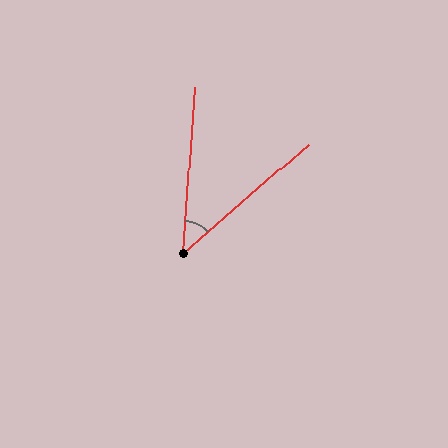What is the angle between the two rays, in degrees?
Approximately 45 degrees.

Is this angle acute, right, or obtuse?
It is acute.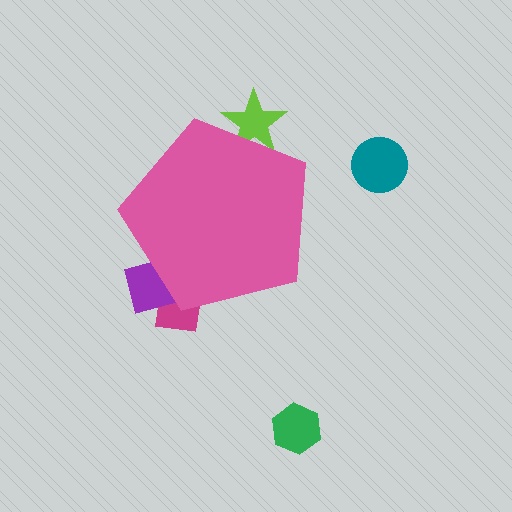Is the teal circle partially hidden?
No, the teal circle is fully visible.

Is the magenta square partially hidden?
Yes, the magenta square is partially hidden behind the pink pentagon.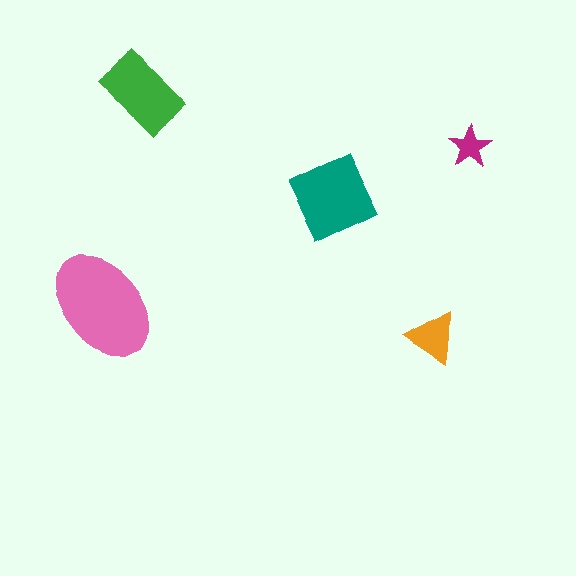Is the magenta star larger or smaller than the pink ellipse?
Smaller.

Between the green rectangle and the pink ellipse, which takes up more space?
The pink ellipse.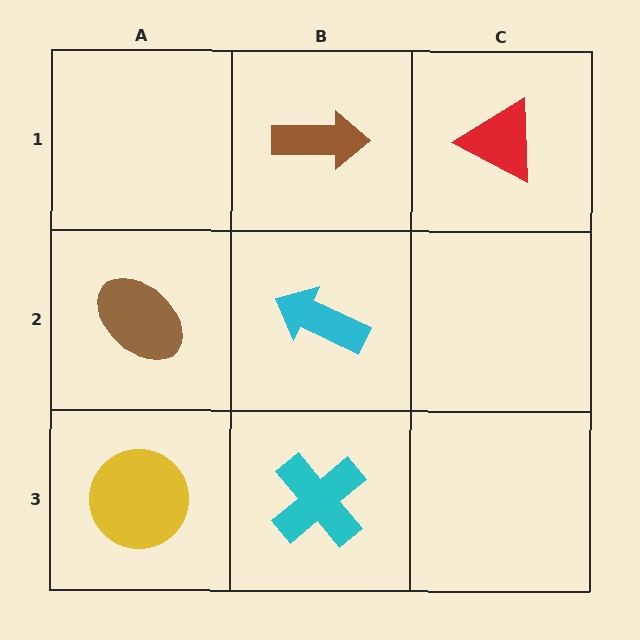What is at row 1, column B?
A brown arrow.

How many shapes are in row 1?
2 shapes.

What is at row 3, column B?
A cyan cross.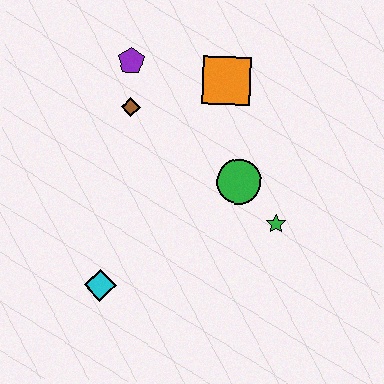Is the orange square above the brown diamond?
Yes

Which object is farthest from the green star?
The purple pentagon is farthest from the green star.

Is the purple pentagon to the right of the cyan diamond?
Yes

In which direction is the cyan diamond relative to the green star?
The cyan diamond is to the left of the green star.